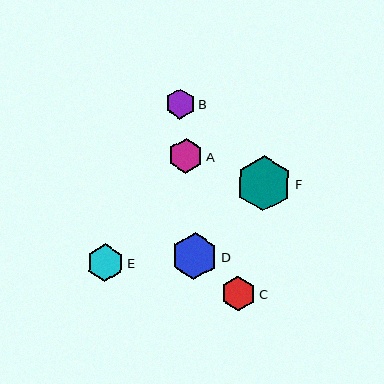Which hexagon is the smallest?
Hexagon B is the smallest with a size of approximately 30 pixels.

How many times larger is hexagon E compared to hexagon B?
Hexagon E is approximately 1.2 times the size of hexagon B.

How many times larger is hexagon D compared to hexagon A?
Hexagon D is approximately 1.4 times the size of hexagon A.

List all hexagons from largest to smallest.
From largest to smallest: F, D, E, A, C, B.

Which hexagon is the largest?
Hexagon F is the largest with a size of approximately 55 pixels.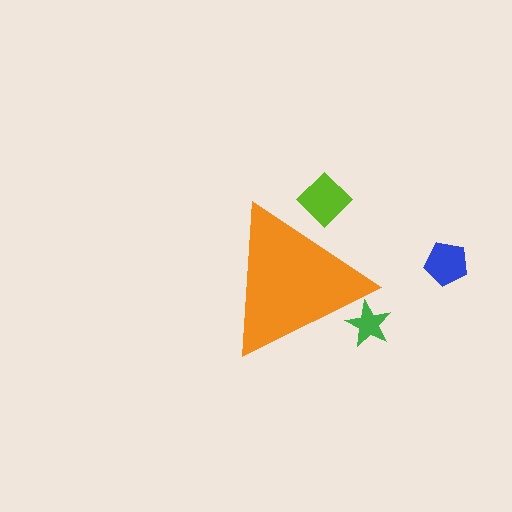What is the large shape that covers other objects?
An orange triangle.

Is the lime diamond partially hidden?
Yes, the lime diamond is partially hidden behind the orange triangle.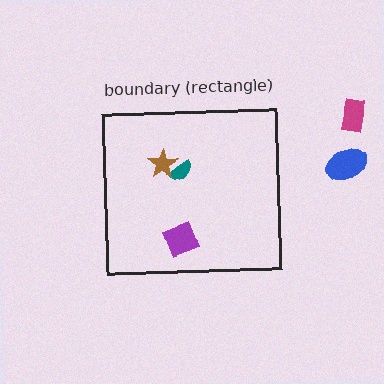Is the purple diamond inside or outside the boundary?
Inside.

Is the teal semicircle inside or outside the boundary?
Inside.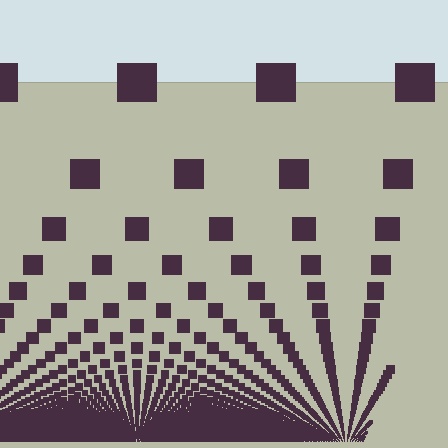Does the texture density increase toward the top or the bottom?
Density increases toward the bottom.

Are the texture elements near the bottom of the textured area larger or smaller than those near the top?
Smaller. The gradient is inverted — elements near the bottom are smaller and denser.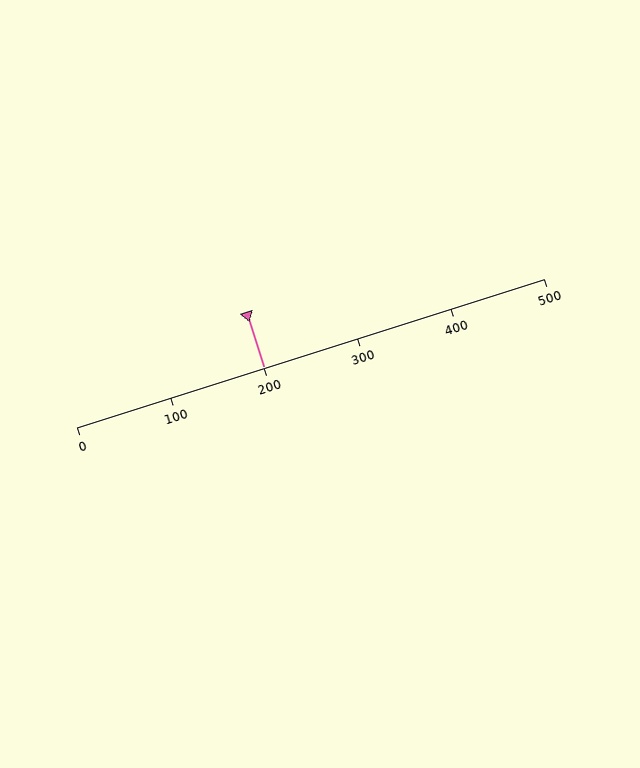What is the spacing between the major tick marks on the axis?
The major ticks are spaced 100 apart.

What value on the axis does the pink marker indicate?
The marker indicates approximately 200.